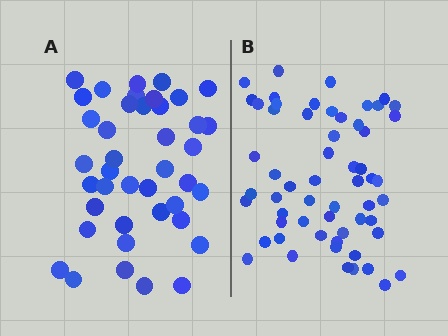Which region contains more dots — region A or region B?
Region B (the right region) has more dots.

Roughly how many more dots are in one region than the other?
Region B has approximately 15 more dots than region A.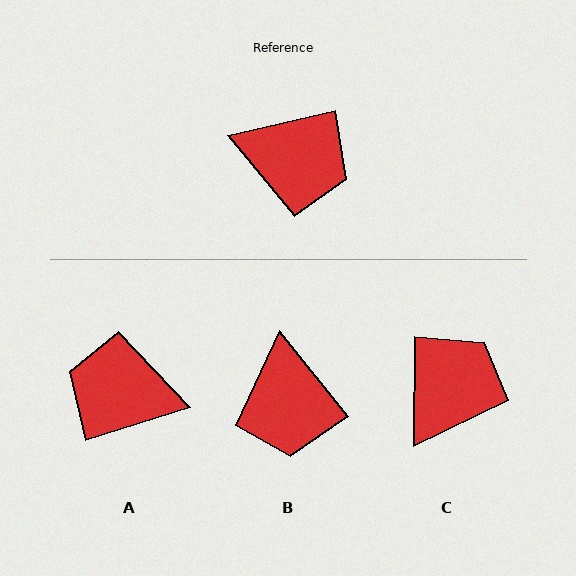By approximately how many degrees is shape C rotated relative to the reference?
Approximately 76 degrees counter-clockwise.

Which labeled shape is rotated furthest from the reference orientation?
A, about 176 degrees away.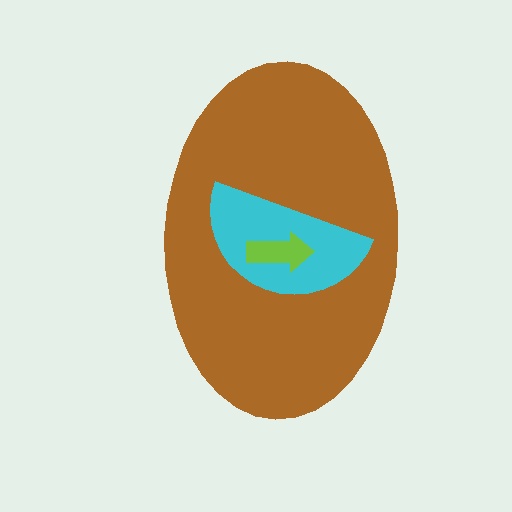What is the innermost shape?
The lime arrow.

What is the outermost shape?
The brown ellipse.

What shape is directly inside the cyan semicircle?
The lime arrow.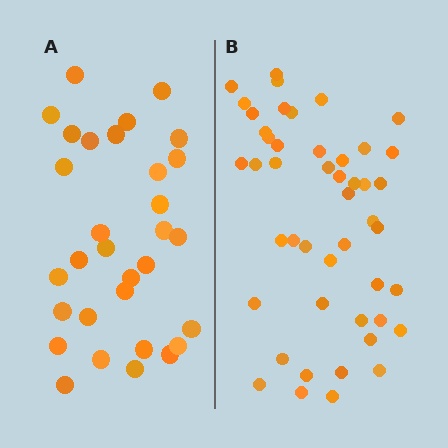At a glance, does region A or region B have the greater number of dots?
Region B (the right region) has more dots.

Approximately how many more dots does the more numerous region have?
Region B has approximately 15 more dots than region A.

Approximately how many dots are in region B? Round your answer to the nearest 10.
About 50 dots. (The exact count is 47, which rounds to 50.)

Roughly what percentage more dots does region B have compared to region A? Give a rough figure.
About 50% more.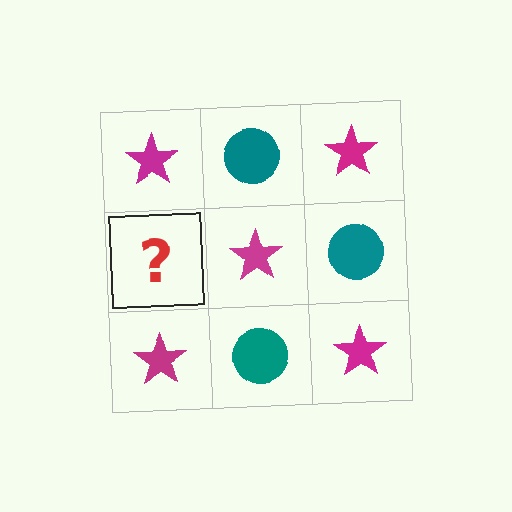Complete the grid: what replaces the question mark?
The question mark should be replaced with a teal circle.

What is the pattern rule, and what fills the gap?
The rule is that it alternates magenta star and teal circle in a checkerboard pattern. The gap should be filled with a teal circle.